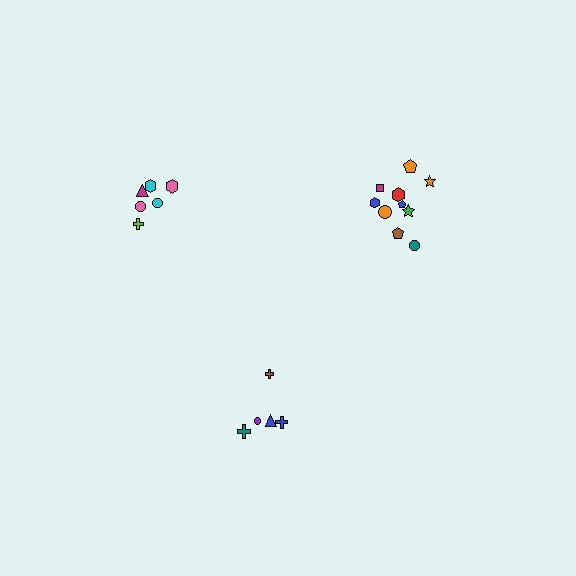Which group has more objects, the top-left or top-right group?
The top-right group.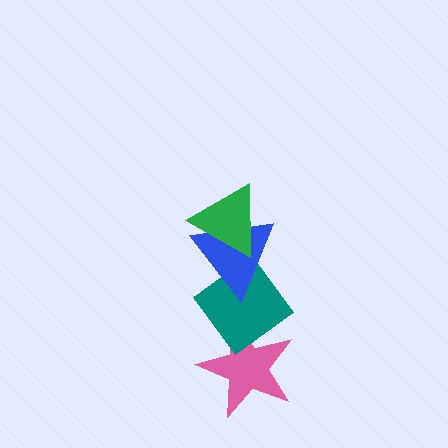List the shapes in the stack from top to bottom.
From top to bottom: the green triangle, the blue triangle, the teal diamond, the pink star.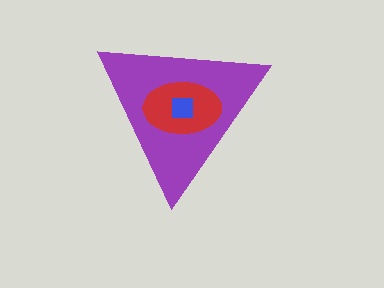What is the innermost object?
The blue square.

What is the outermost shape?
The purple triangle.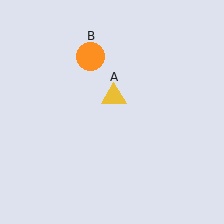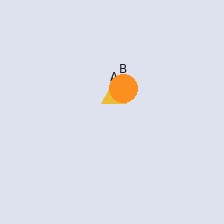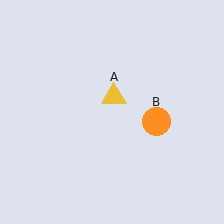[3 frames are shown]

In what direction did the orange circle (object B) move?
The orange circle (object B) moved down and to the right.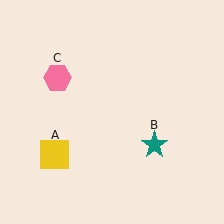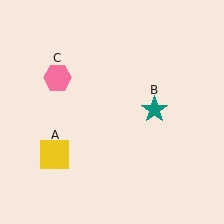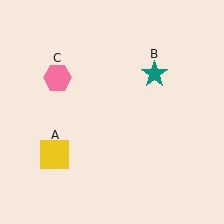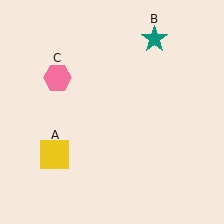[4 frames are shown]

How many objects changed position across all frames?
1 object changed position: teal star (object B).